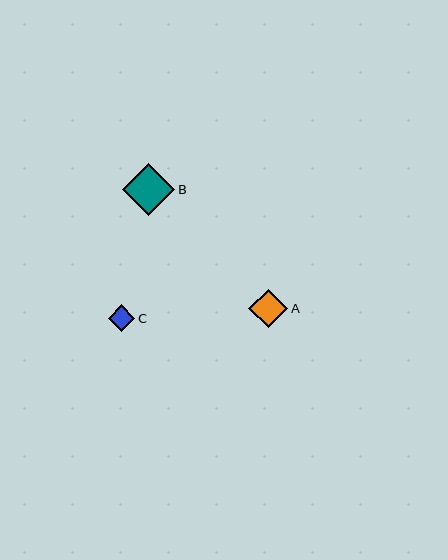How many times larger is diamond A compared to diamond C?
Diamond A is approximately 1.5 times the size of diamond C.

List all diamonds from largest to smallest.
From largest to smallest: B, A, C.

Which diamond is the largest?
Diamond B is the largest with a size of approximately 52 pixels.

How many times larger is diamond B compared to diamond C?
Diamond B is approximately 2.0 times the size of diamond C.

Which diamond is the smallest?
Diamond C is the smallest with a size of approximately 27 pixels.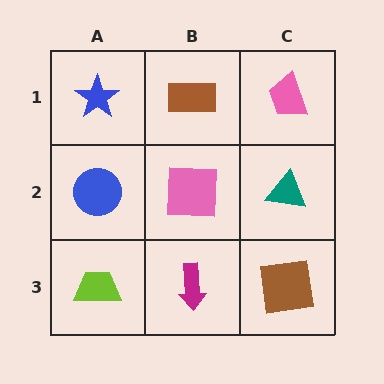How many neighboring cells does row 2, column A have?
3.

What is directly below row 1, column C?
A teal triangle.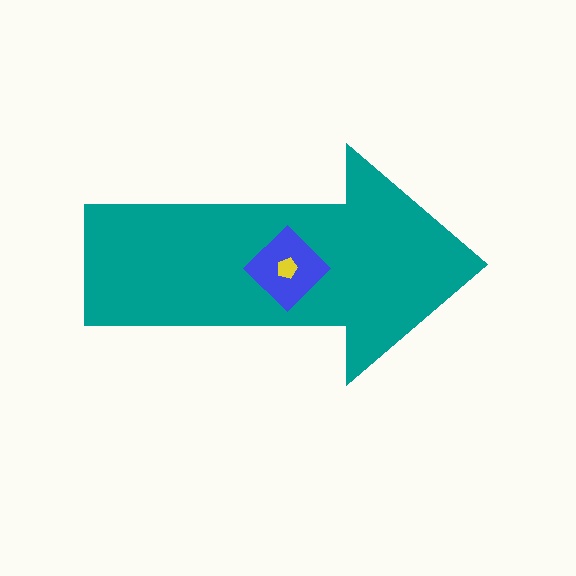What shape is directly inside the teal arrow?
The blue diamond.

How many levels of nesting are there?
3.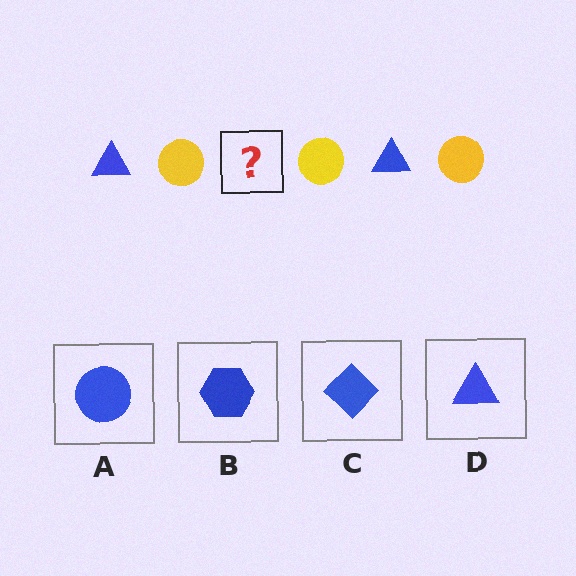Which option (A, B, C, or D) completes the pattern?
D.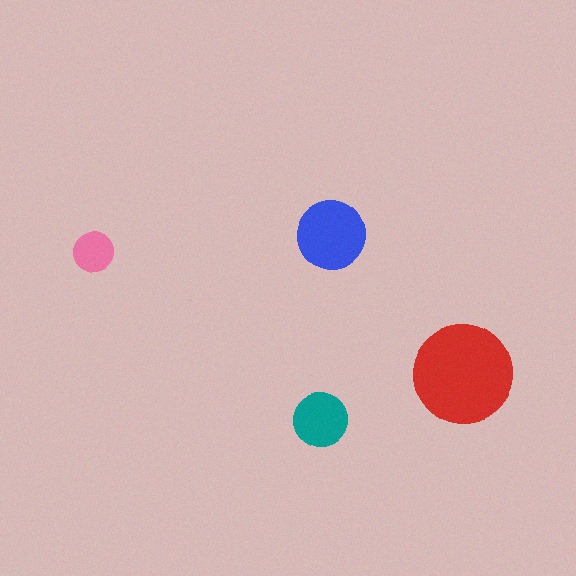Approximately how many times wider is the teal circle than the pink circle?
About 1.5 times wider.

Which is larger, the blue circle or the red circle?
The red one.